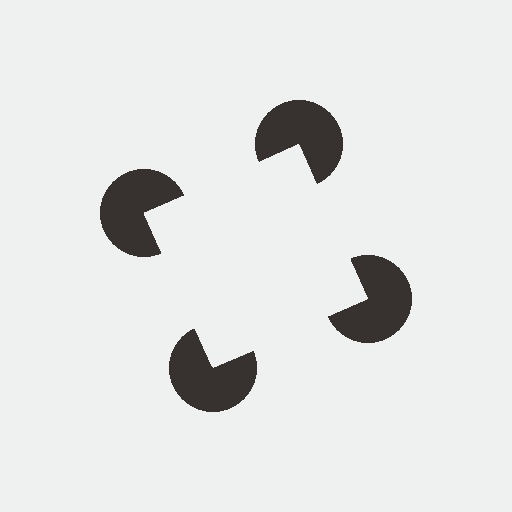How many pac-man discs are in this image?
There are 4 — one at each vertex of the illusory square.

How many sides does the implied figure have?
4 sides.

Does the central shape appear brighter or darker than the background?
It typically appears slightly brighter than the background, even though no actual brightness change is drawn.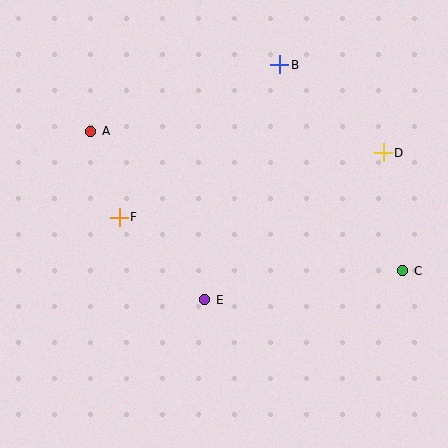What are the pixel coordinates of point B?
Point B is at (280, 65).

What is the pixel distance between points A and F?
The distance between A and F is 91 pixels.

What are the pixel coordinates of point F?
Point F is at (119, 217).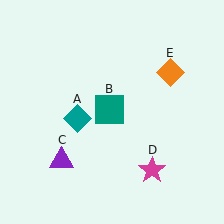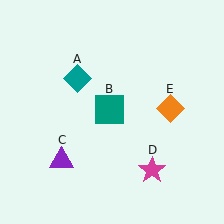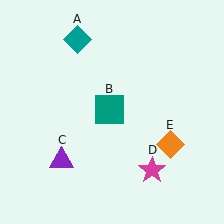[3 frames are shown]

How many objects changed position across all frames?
2 objects changed position: teal diamond (object A), orange diamond (object E).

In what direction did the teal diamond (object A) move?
The teal diamond (object A) moved up.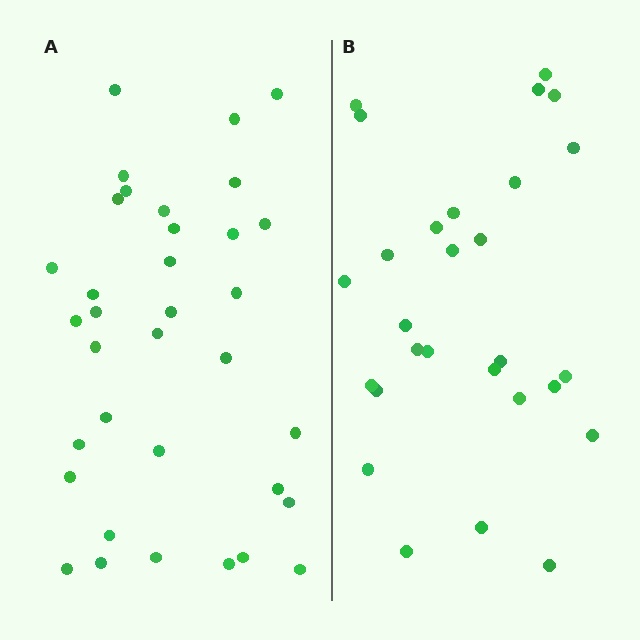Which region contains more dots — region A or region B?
Region A (the left region) has more dots.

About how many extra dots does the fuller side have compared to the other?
Region A has roughly 8 or so more dots than region B.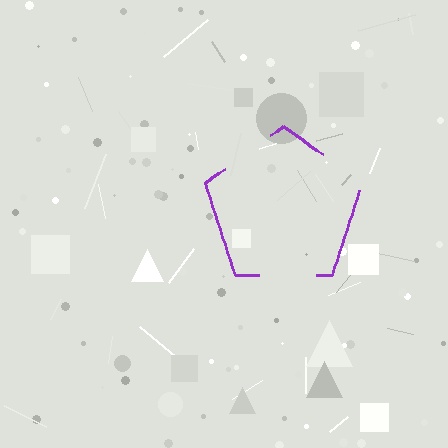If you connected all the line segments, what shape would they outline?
They would outline a pentagon.